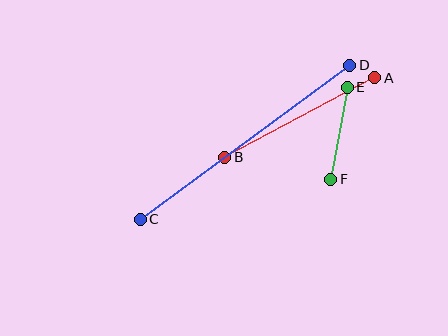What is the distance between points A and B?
The distance is approximately 170 pixels.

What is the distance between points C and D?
The distance is approximately 260 pixels.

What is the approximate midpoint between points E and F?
The midpoint is at approximately (339, 133) pixels.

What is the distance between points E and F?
The distance is approximately 94 pixels.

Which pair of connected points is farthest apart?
Points C and D are farthest apart.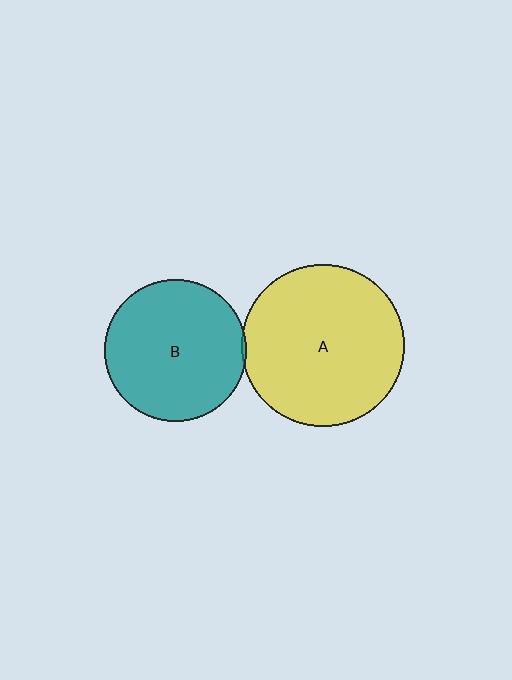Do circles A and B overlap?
Yes.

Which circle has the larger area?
Circle A (yellow).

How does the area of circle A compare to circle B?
Approximately 1.3 times.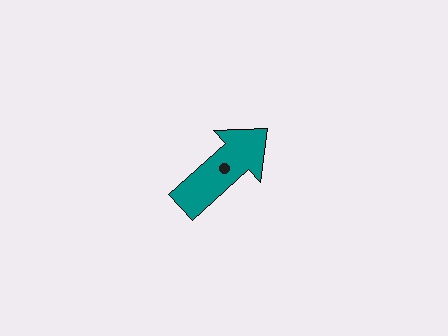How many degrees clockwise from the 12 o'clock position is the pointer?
Approximately 48 degrees.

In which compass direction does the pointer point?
Northeast.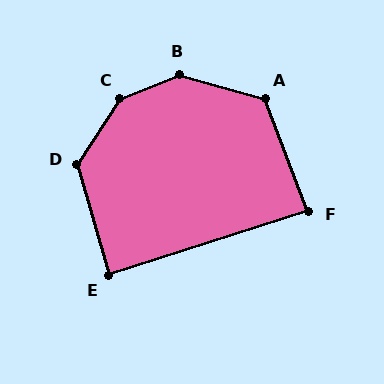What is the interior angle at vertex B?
Approximately 142 degrees (obtuse).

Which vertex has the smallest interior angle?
F, at approximately 87 degrees.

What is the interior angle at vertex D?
Approximately 131 degrees (obtuse).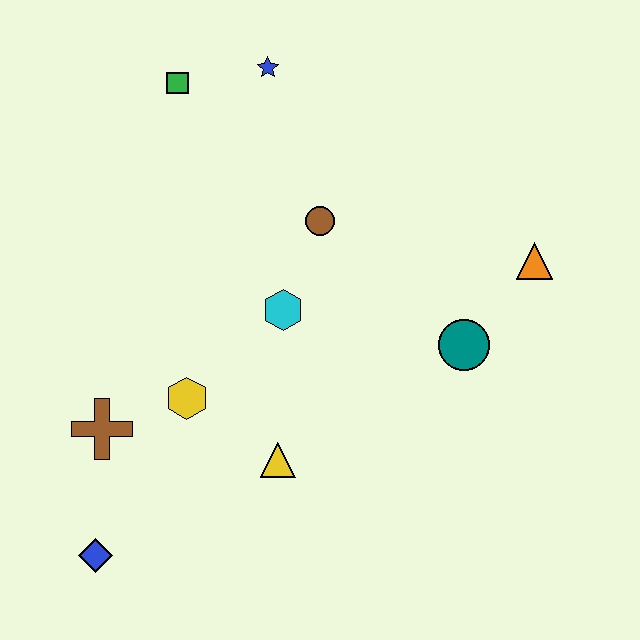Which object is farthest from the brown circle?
The blue diamond is farthest from the brown circle.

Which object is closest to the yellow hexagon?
The brown cross is closest to the yellow hexagon.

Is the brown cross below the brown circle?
Yes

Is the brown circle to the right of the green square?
Yes